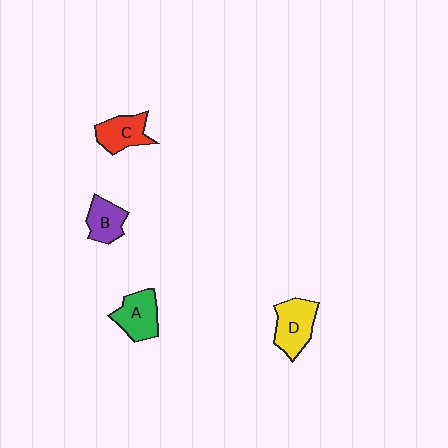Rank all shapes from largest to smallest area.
From largest to smallest: D (yellow), A (green), C (red), B (purple).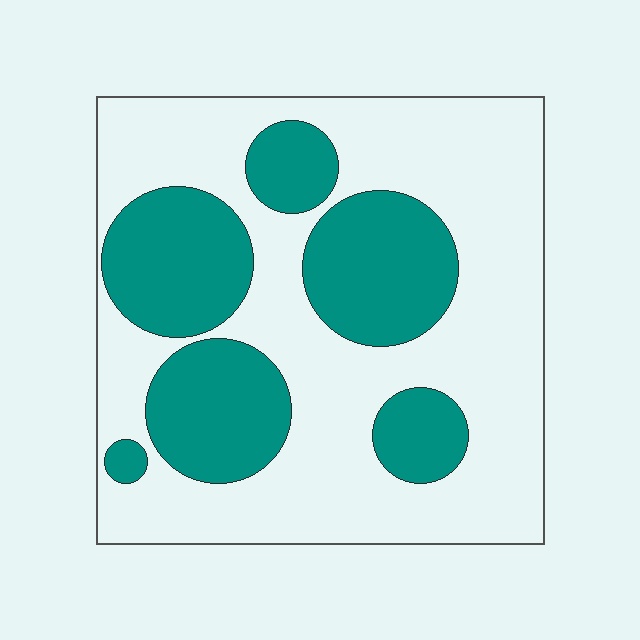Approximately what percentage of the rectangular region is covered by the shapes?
Approximately 35%.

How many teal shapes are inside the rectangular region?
6.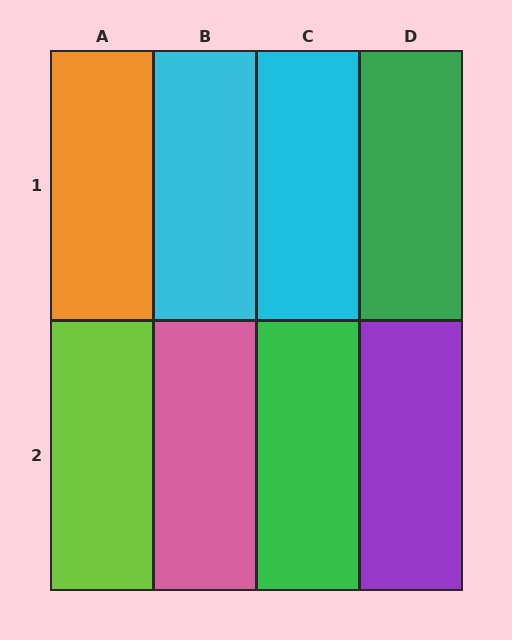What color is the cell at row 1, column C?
Cyan.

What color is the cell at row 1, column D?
Green.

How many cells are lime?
1 cell is lime.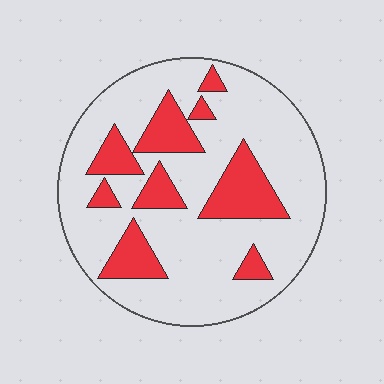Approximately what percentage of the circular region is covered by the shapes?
Approximately 25%.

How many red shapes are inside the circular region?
9.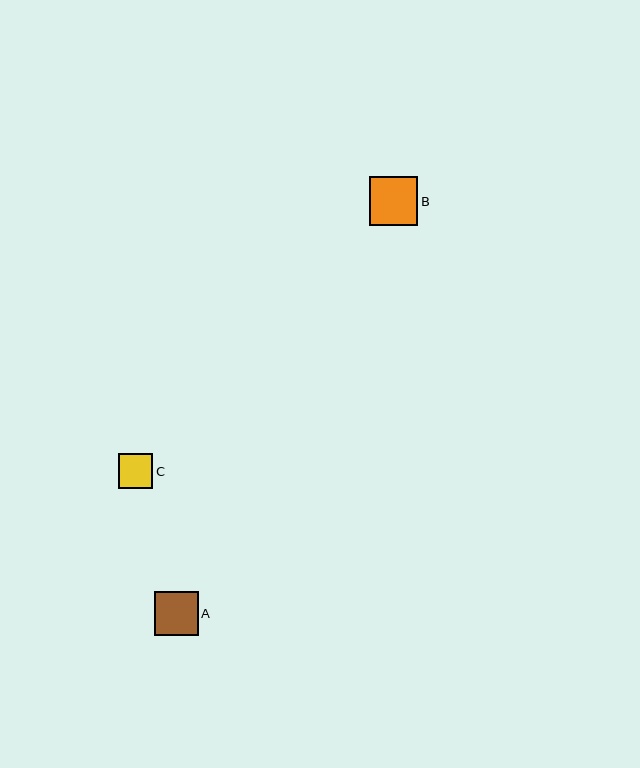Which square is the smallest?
Square C is the smallest with a size of approximately 34 pixels.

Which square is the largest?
Square B is the largest with a size of approximately 49 pixels.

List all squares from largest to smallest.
From largest to smallest: B, A, C.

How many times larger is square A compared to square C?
Square A is approximately 1.3 times the size of square C.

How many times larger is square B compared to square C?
Square B is approximately 1.4 times the size of square C.